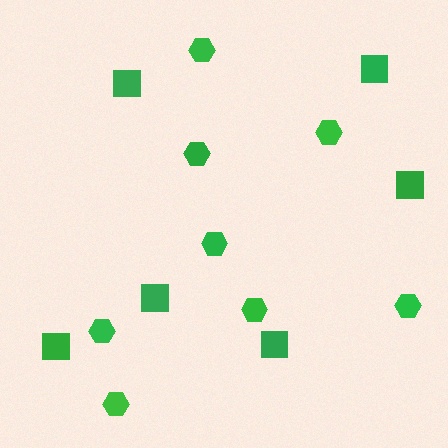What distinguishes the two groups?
There are 2 groups: one group of hexagons (8) and one group of squares (6).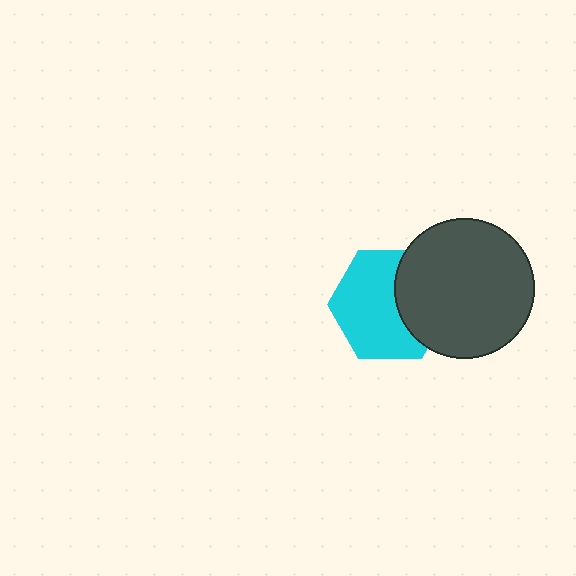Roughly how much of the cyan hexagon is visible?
About half of it is visible (roughly 64%).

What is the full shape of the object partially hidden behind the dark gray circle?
The partially hidden object is a cyan hexagon.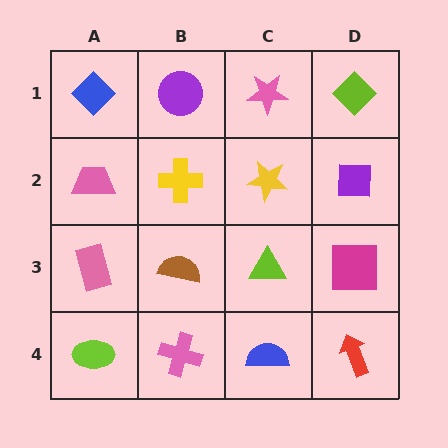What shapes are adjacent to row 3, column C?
A yellow star (row 2, column C), a blue semicircle (row 4, column C), a brown semicircle (row 3, column B), a magenta square (row 3, column D).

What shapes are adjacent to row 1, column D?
A purple square (row 2, column D), a pink star (row 1, column C).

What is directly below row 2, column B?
A brown semicircle.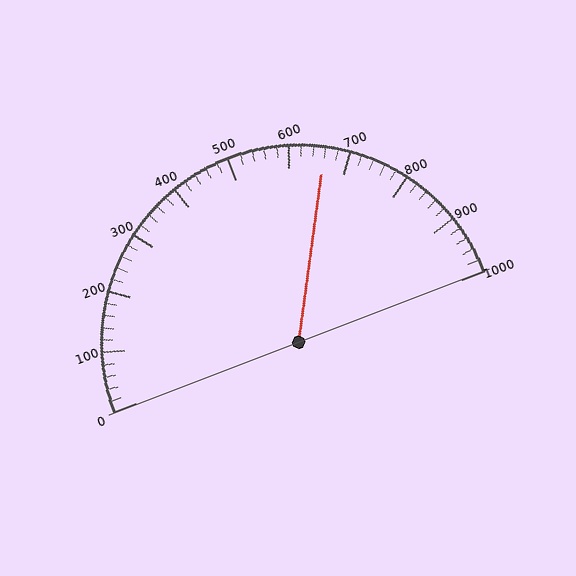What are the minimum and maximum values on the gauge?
The gauge ranges from 0 to 1000.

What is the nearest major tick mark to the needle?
The nearest major tick mark is 700.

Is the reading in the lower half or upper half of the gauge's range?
The reading is in the upper half of the range (0 to 1000).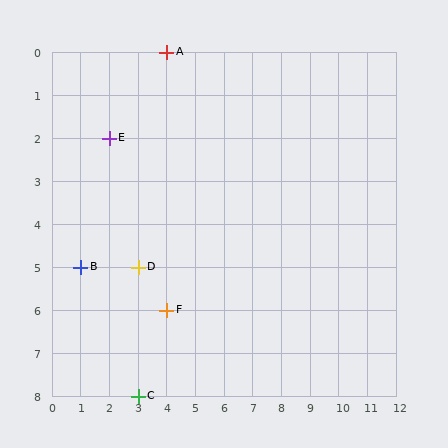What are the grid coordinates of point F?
Point F is at grid coordinates (4, 6).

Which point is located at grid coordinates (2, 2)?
Point E is at (2, 2).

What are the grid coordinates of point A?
Point A is at grid coordinates (4, 0).